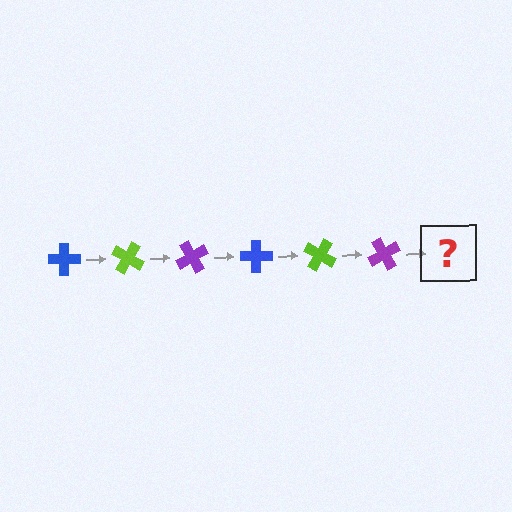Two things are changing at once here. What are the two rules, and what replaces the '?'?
The two rules are that it rotates 30 degrees each step and the color cycles through blue, lime, and purple. The '?' should be a blue cross, rotated 180 degrees from the start.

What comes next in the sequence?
The next element should be a blue cross, rotated 180 degrees from the start.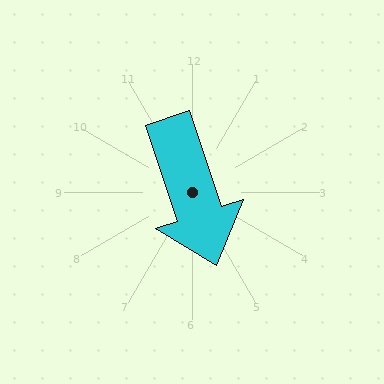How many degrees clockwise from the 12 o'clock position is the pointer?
Approximately 162 degrees.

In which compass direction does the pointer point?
South.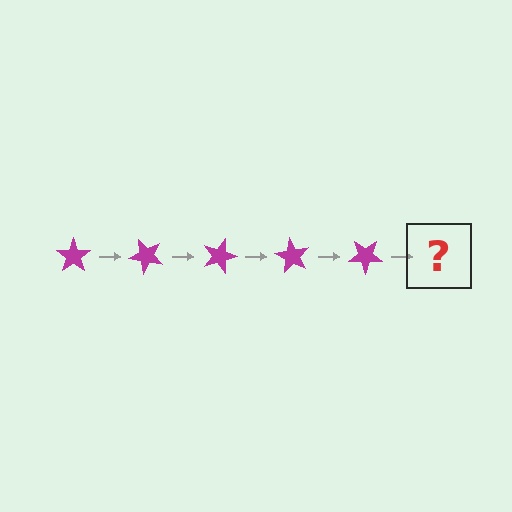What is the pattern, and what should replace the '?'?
The pattern is that the star rotates 45 degrees each step. The '?' should be a magenta star rotated 225 degrees.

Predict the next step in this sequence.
The next step is a magenta star rotated 225 degrees.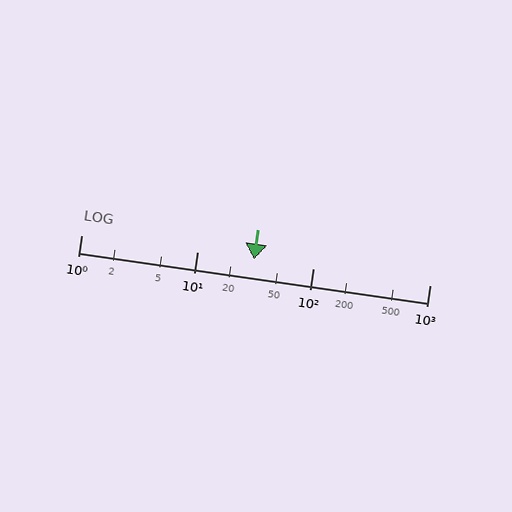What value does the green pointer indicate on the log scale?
The pointer indicates approximately 31.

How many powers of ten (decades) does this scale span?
The scale spans 3 decades, from 1 to 1000.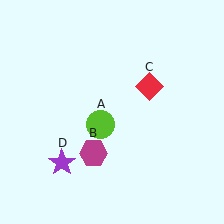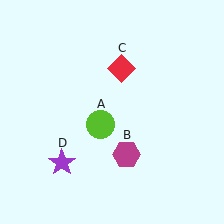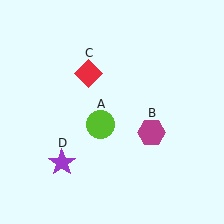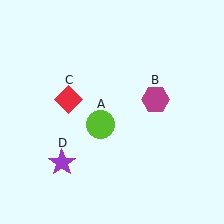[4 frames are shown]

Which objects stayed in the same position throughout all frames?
Lime circle (object A) and purple star (object D) remained stationary.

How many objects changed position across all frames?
2 objects changed position: magenta hexagon (object B), red diamond (object C).